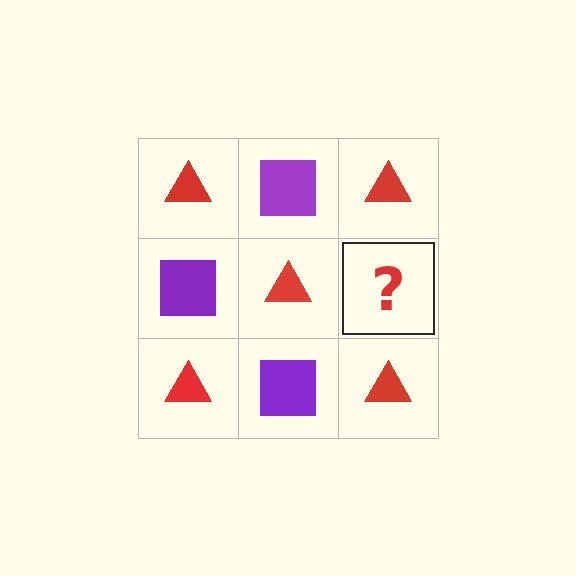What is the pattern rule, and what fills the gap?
The rule is that it alternates red triangle and purple square in a checkerboard pattern. The gap should be filled with a purple square.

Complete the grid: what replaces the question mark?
The question mark should be replaced with a purple square.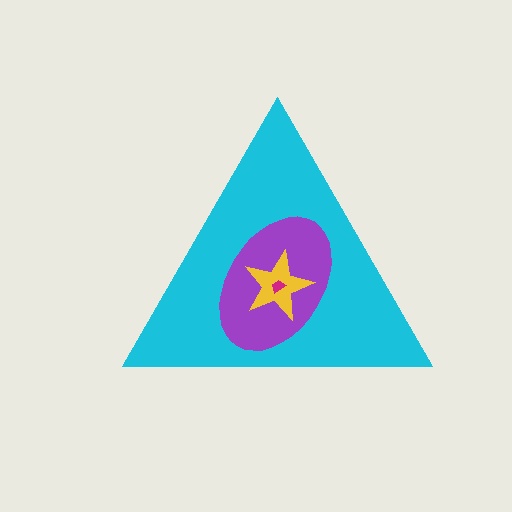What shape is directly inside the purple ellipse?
The yellow star.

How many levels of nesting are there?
4.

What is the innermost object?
The magenta trapezoid.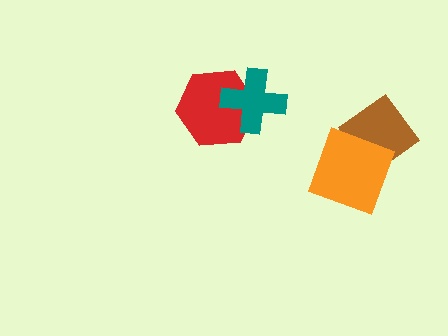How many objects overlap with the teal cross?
1 object overlaps with the teal cross.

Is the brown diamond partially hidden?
Yes, it is partially covered by another shape.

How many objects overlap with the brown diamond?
1 object overlaps with the brown diamond.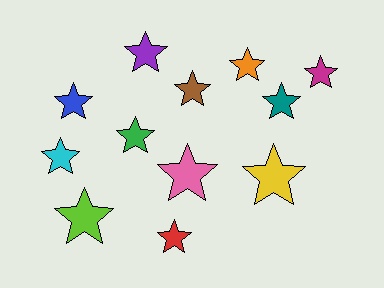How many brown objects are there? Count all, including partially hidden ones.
There is 1 brown object.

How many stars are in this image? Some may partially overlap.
There are 12 stars.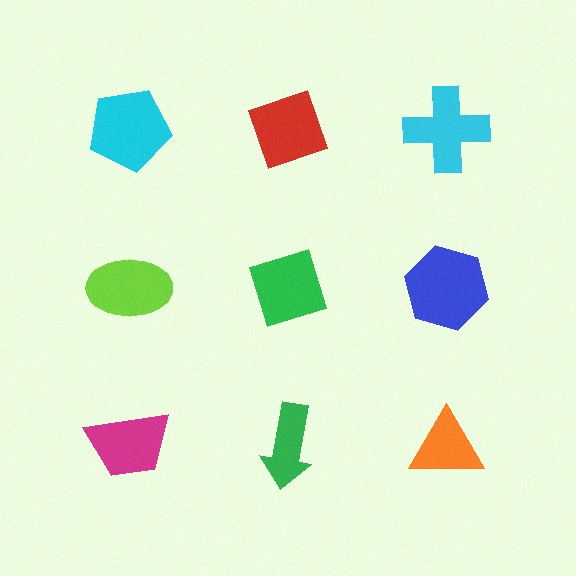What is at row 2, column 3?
A blue hexagon.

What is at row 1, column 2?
A red diamond.